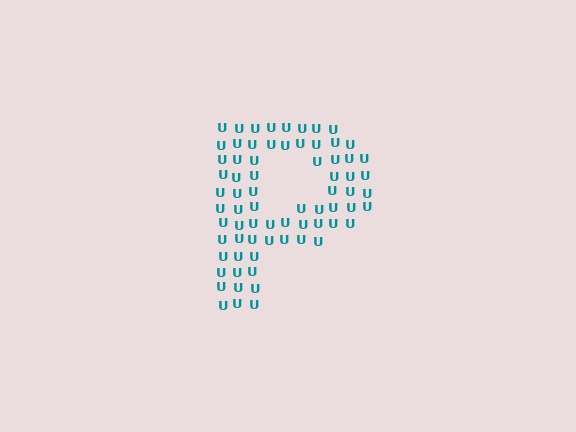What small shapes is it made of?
It is made of small letter U's.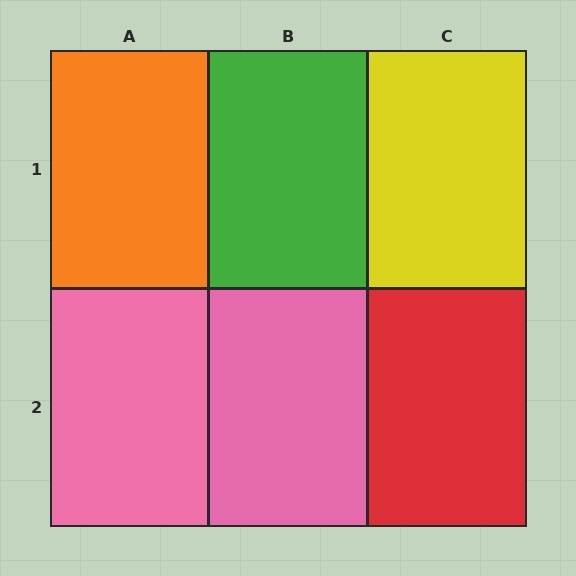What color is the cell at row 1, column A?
Orange.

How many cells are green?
1 cell is green.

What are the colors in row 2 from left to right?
Pink, pink, red.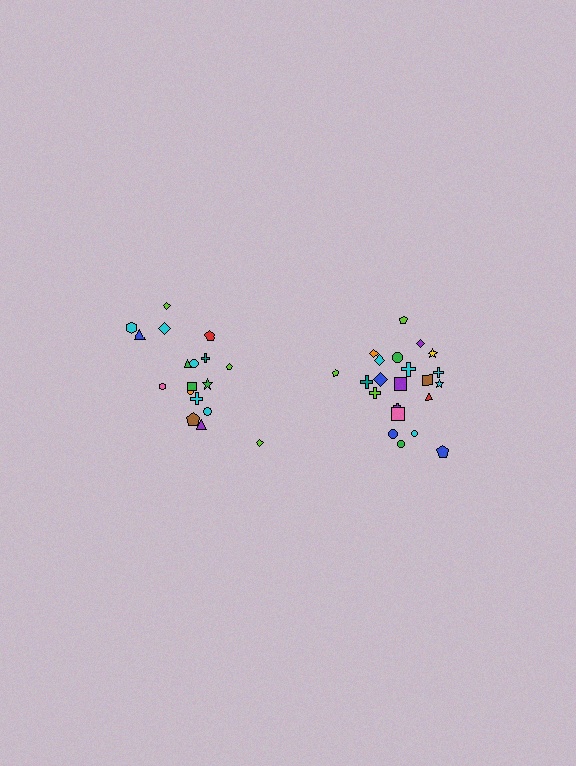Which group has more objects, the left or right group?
The right group.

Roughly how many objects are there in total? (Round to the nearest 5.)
Roughly 40 objects in total.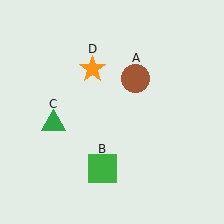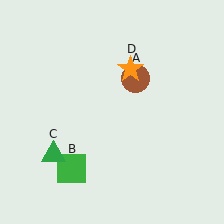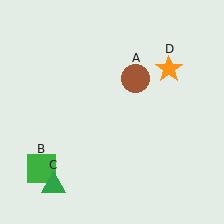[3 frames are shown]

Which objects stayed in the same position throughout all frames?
Brown circle (object A) remained stationary.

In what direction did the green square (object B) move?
The green square (object B) moved left.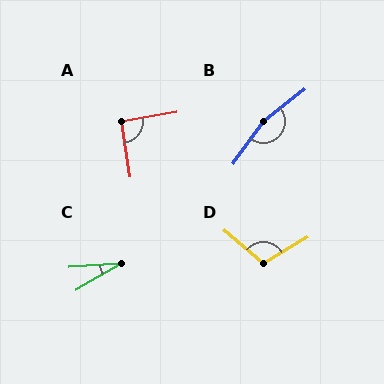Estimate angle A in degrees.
Approximately 91 degrees.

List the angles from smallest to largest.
C (26°), A (91°), D (109°), B (164°).